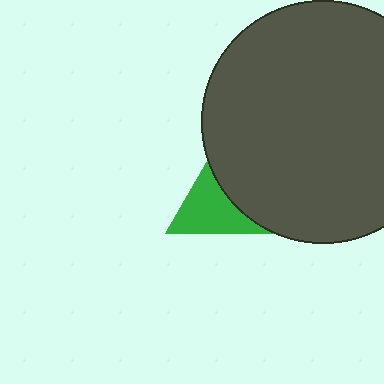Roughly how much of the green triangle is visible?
About half of it is visible (roughly 47%).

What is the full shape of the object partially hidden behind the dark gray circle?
The partially hidden object is a green triangle.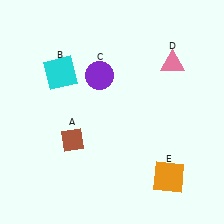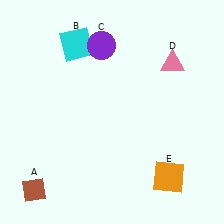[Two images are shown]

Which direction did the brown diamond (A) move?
The brown diamond (A) moved down.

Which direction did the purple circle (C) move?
The purple circle (C) moved up.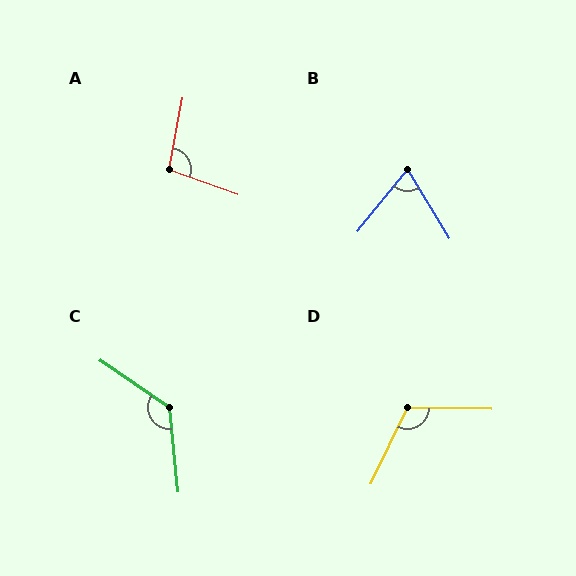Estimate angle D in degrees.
Approximately 115 degrees.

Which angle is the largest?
C, at approximately 130 degrees.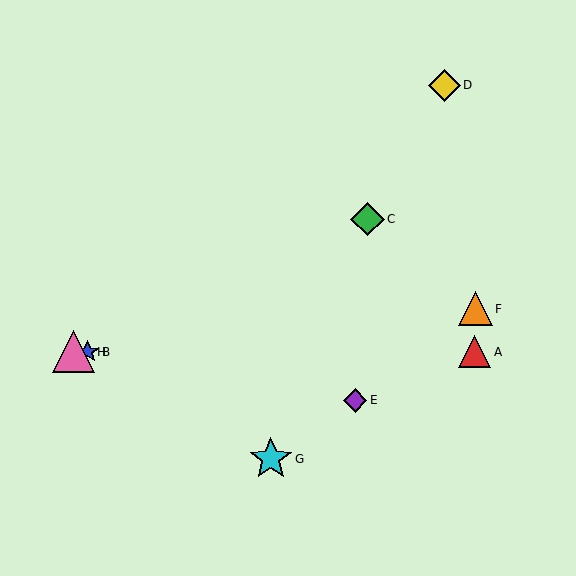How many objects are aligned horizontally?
3 objects (A, B, H) are aligned horizontally.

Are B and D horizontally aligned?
No, B is at y≈352 and D is at y≈85.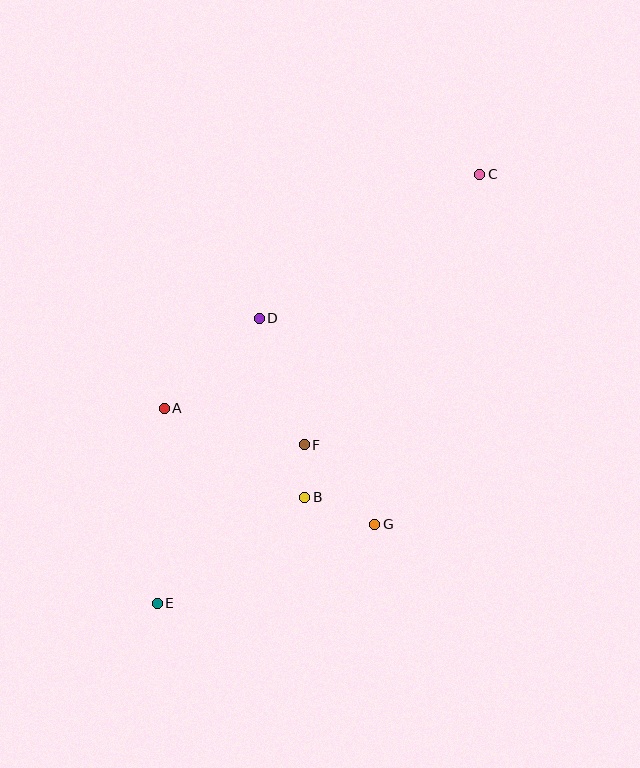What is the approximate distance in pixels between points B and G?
The distance between B and G is approximately 75 pixels.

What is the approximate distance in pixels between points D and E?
The distance between D and E is approximately 302 pixels.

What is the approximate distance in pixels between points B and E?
The distance between B and E is approximately 182 pixels.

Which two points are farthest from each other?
Points C and E are farthest from each other.